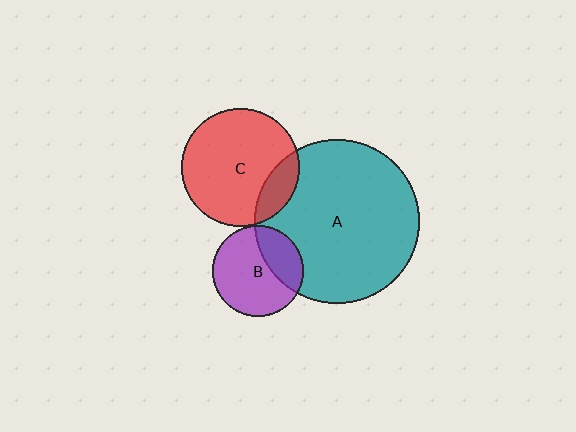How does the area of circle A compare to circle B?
Approximately 3.3 times.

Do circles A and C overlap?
Yes.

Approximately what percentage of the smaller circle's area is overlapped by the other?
Approximately 15%.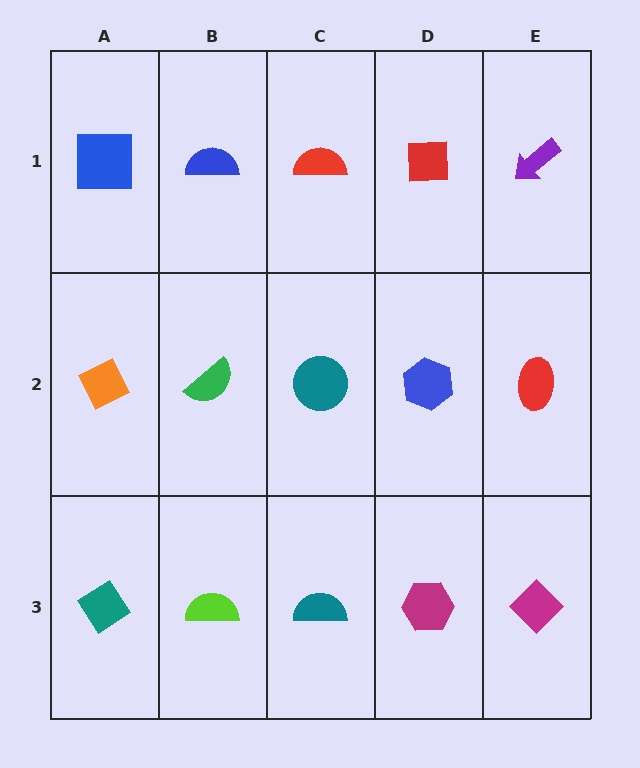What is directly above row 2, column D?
A red square.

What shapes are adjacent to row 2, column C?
A red semicircle (row 1, column C), a teal semicircle (row 3, column C), a green semicircle (row 2, column B), a blue hexagon (row 2, column D).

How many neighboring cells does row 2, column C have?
4.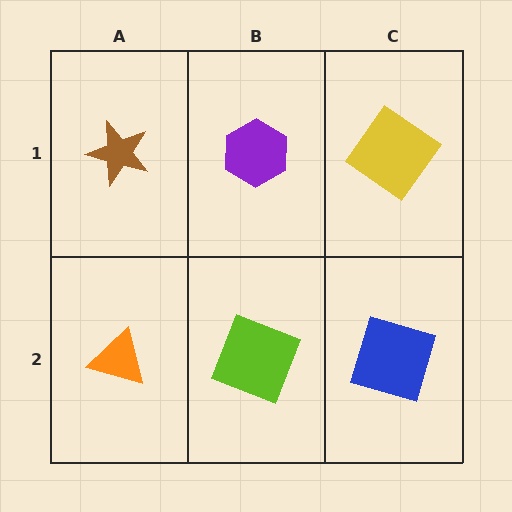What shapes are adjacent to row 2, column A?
A brown star (row 1, column A), a lime square (row 2, column B).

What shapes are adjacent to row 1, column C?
A blue square (row 2, column C), a purple hexagon (row 1, column B).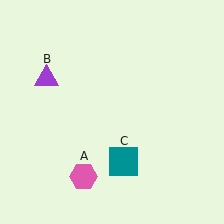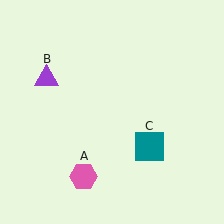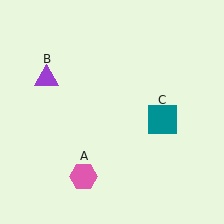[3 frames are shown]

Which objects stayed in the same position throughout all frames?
Pink hexagon (object A) and purple triangle (object B) remained stationary.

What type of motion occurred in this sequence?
The teal square (object C) rotated counterclockwise around the center of the scene.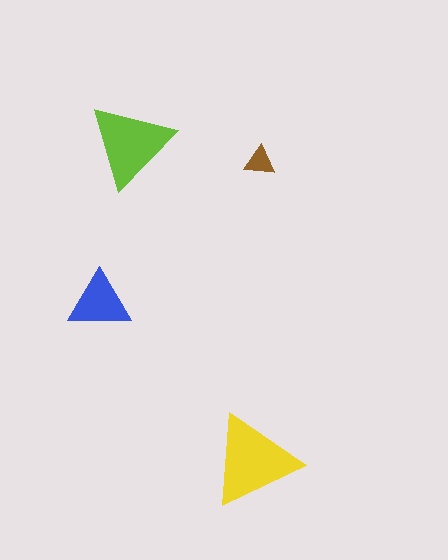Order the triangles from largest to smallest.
the yellow one, the lime one, the blue one, the brown one.